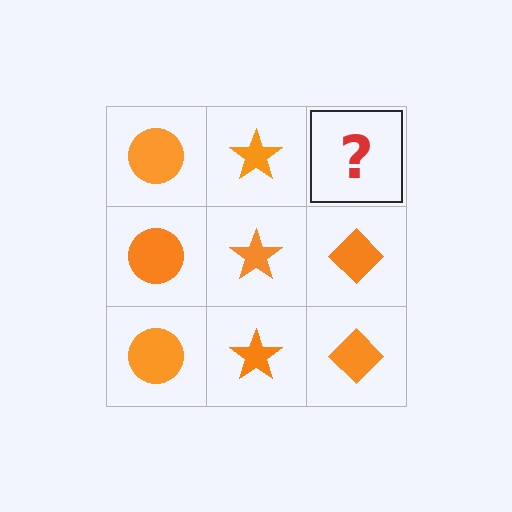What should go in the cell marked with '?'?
The missing cell should contain an orange diamond.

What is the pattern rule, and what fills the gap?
The rule is that each column has a consistent shape. The gap should be filled with an orange diamond.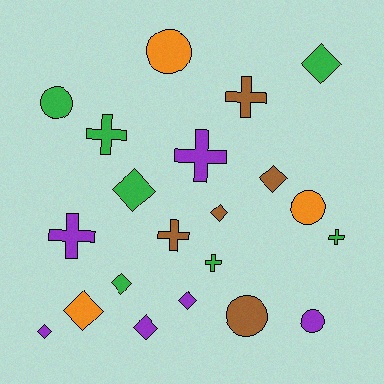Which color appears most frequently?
Green, with 7 objects.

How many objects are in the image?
There are 21 objects.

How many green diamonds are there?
There are 3 green diamonds.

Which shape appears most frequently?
Diamond, with 9 objects.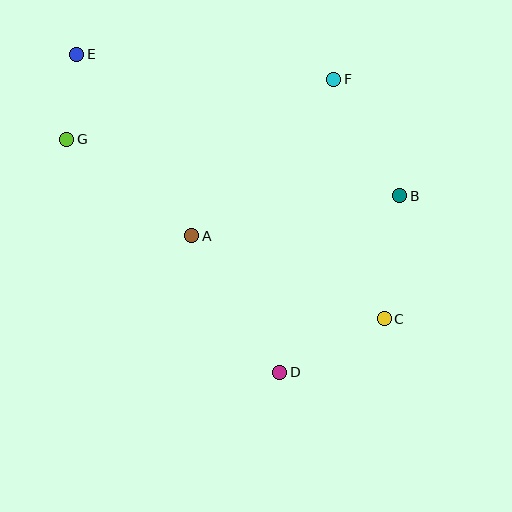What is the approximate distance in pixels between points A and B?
The distance between A and B is approximately 212 pixels.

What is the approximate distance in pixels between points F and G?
The distance between F and G is approximately 274 pixels.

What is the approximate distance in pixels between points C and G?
The distance between C and G is approximately 365 pixels.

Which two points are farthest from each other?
Points C and E are farthest from each other.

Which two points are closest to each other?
Points E and G are closest to each other.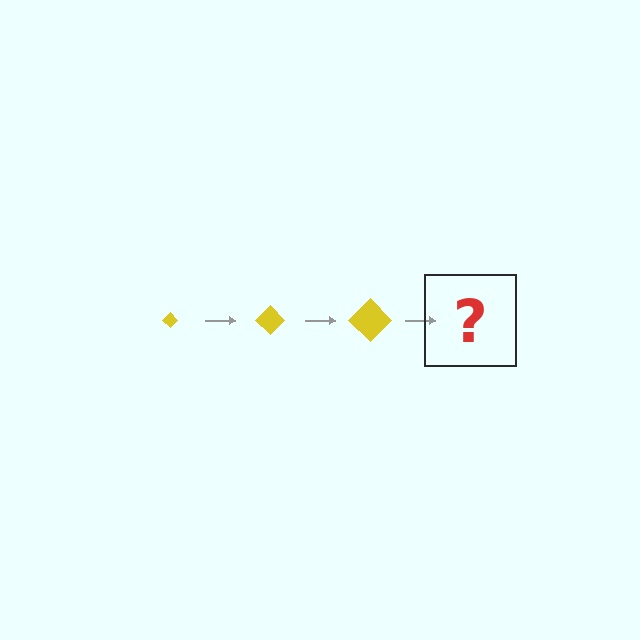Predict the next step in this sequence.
The next step is a yellow diamond, larger than the previous one.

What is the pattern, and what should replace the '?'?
The pattern is that the diamond gets progressively larger each step. The '?' should be a yellow diamond, larger than the previous one.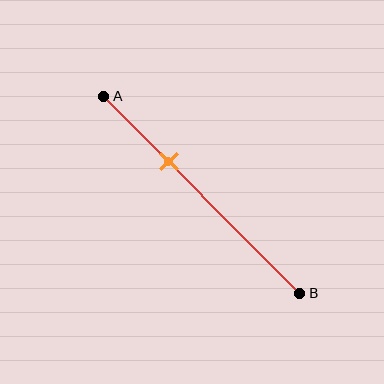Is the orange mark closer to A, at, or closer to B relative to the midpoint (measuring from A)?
The orange mark is closer to point A than the midpoint of segment AB.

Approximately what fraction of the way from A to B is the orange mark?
The orange mark is approximately 35% of the way from A to B.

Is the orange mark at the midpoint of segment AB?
No, the mark is at about 35% from A, not at the 50% midpoint.